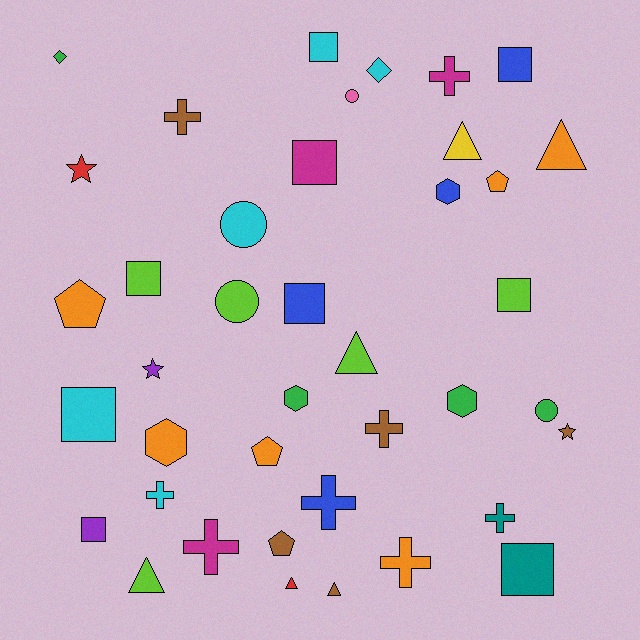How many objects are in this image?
There are 40 objects.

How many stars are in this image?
There are 3 stars.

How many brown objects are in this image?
There are 5 brown objects.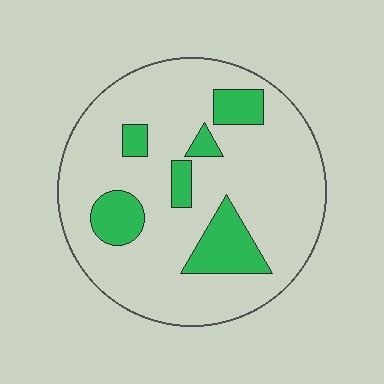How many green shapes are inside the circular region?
6.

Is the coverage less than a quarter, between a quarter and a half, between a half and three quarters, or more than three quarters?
Less than a quarter.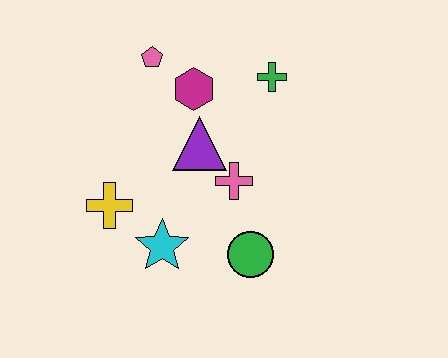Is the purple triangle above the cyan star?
Yes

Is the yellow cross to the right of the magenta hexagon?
No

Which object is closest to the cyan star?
The yellow cross is closest to the cyan star.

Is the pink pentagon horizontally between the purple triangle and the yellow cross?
Yes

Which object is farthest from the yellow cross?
The green cross is farthest from the yellow cross.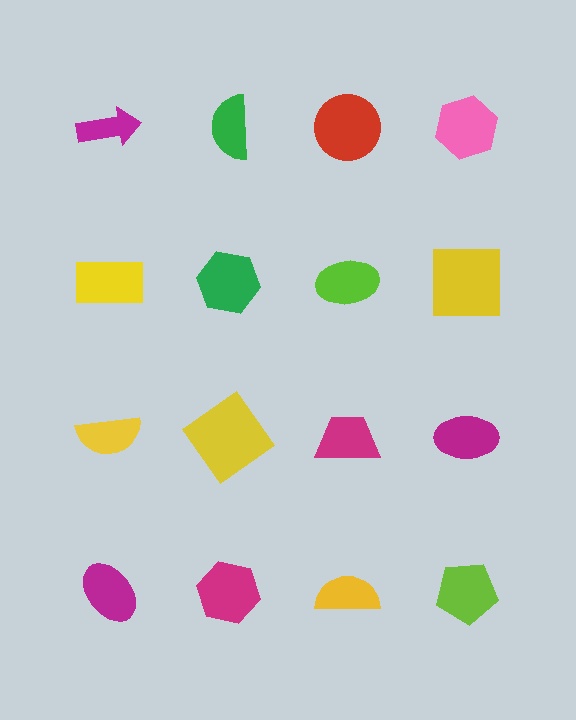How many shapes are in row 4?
4 shapes.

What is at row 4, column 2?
A magenta hexagon.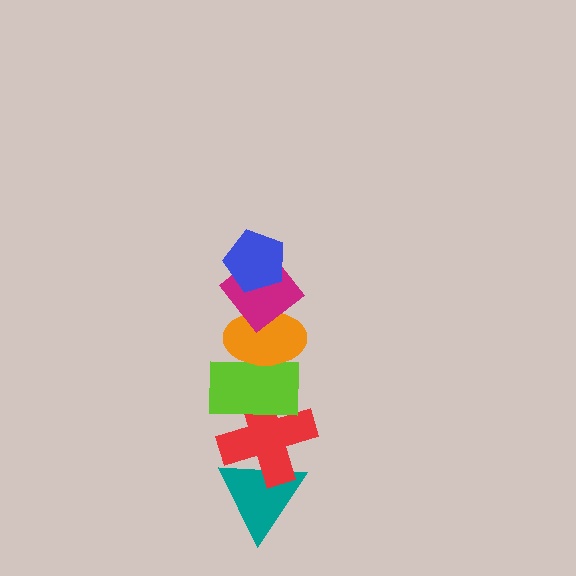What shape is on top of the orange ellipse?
The magenta diamond is on top of the orange ellipse.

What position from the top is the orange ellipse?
The orange ellipse is 3rd from the top.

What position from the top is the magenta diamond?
The magenta diamond is 2nd from the top.